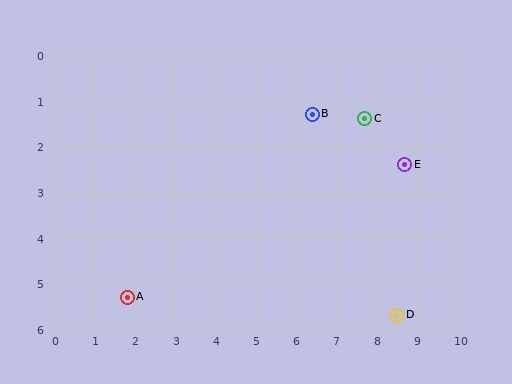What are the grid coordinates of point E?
Point E is at approximately (8.7, 2.4).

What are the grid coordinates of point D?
Point D is at approximately (8.5, 5.7).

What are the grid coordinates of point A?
Point A is at approximately (1.8, 5.3).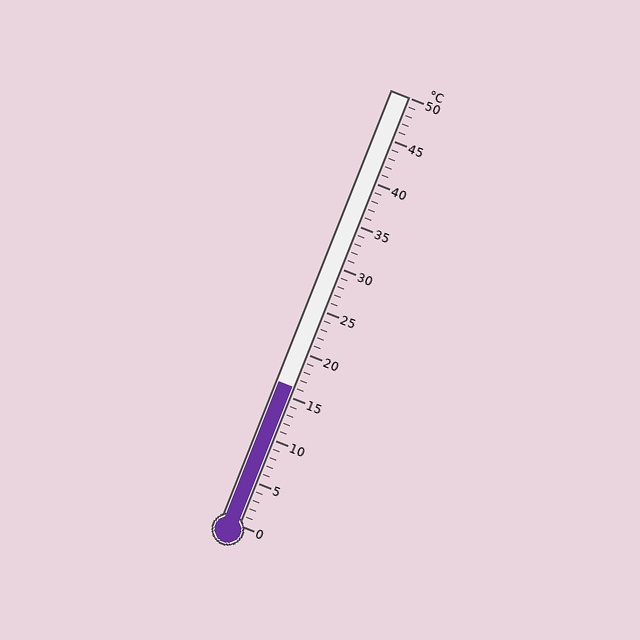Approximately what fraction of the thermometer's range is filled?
The thermometer is filled to approximately 30% of its range.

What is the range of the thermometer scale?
The thermometer scale ranges from 0°C to 50°C.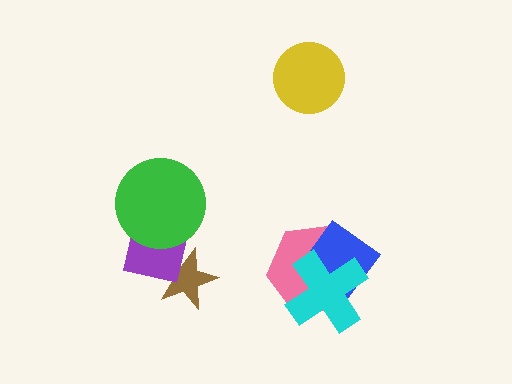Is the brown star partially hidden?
Yes, it is partially covered by another shape.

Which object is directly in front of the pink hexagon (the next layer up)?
The blue diamond is directly in front of the pink hexagon.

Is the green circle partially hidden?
No, no other shape covers it.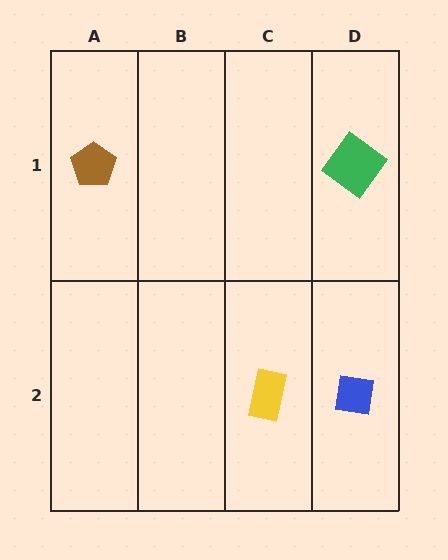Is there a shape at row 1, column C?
No, that cell is empty.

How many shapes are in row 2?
2 shapes.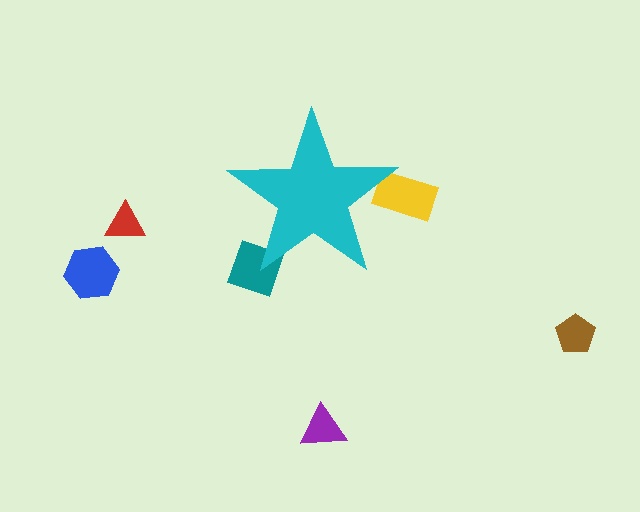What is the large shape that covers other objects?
A cyan star.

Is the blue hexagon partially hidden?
No, the blue hexagon is fully visible.